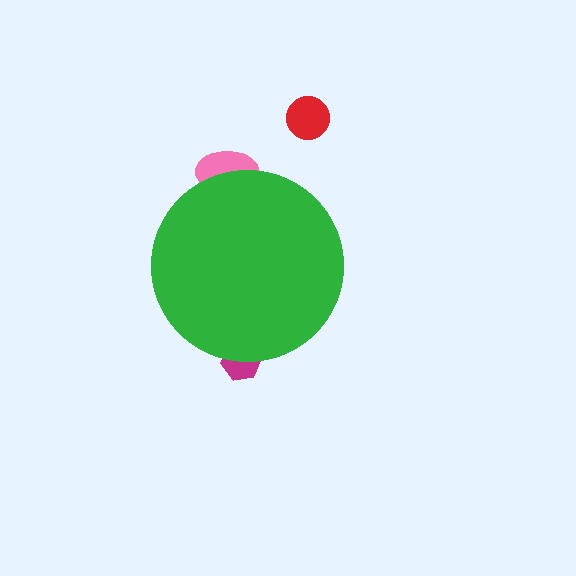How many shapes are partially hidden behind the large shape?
2 shapes are partially hidden.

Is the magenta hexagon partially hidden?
Yes, the magenta hexagon is partially hidden behind the green circle.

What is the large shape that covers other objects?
A green circle.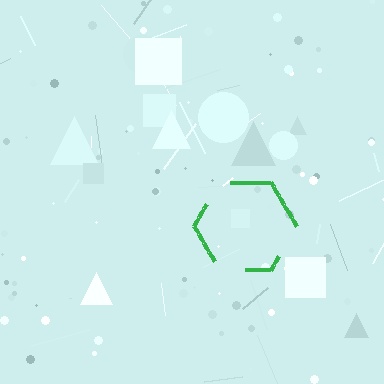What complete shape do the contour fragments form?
The contour fragments form a hexagon.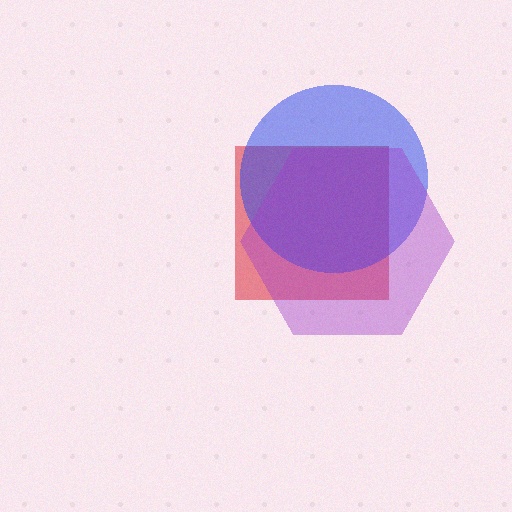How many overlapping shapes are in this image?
There are 3 overlapping shapes in the image.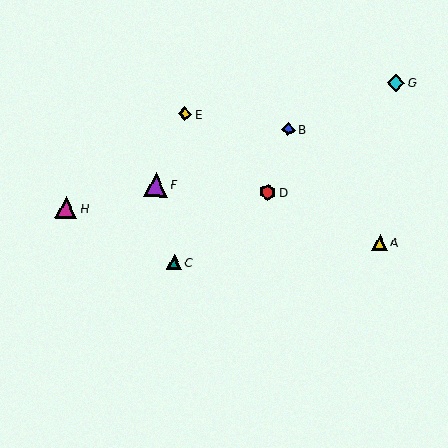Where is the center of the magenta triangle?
The center of the magenta triangle is at (66, 208).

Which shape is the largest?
The purple triangle (labeled F) is the largest.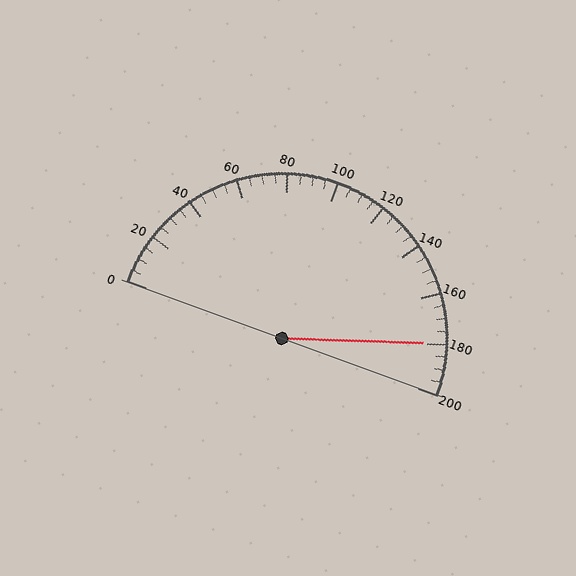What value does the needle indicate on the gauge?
The needle indicates approximately 180.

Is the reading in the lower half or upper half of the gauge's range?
The reading is in the upper half of the range (0 to 200).